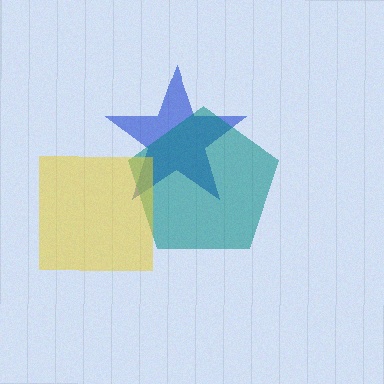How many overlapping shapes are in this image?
There are 3 overlapping shapes in the image.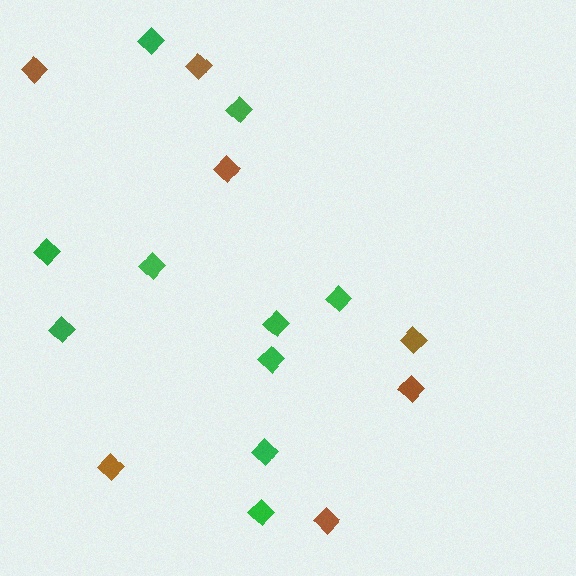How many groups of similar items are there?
There are 2 groups: one group of green diamonds (10) and one group of brown diamonds (7).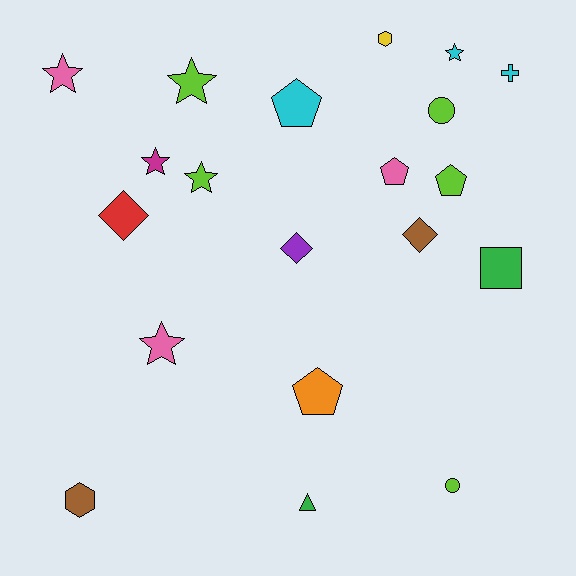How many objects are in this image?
There are 20 objects.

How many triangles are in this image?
There is 1 triangle.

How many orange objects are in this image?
There is 1 orange object.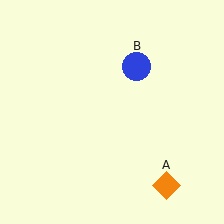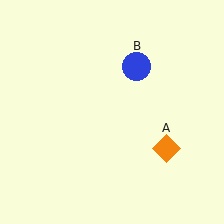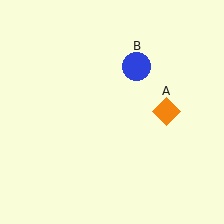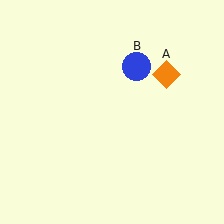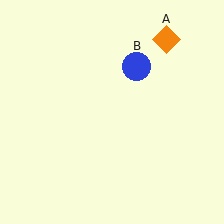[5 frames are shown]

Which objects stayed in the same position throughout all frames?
Blue circle (object B) remained stationary.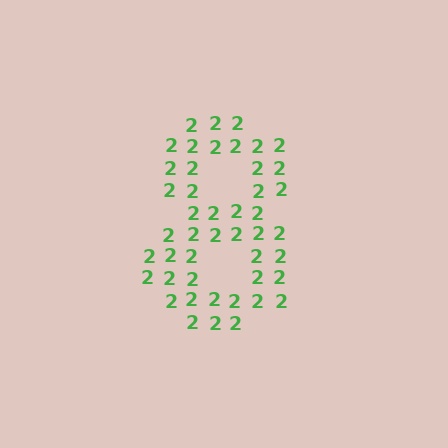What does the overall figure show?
The overall figure shows the digit 8.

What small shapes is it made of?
It is made of small digit 2's.